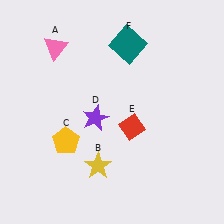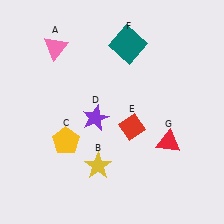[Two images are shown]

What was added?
A red triangle (G) was added in Image 2.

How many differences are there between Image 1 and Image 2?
There is 1 difference between the two images.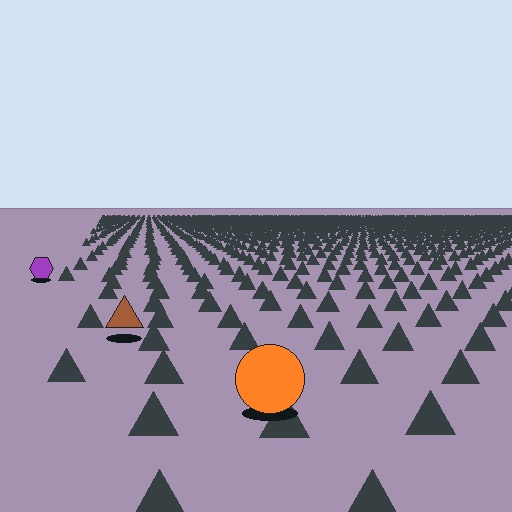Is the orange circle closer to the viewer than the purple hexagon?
Yes. The orange circle is closer — you can tell from the texture gradient: the ground texture is coarser near it.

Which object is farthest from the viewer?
The purple hexagon is farthest from the viewer. It appears smaller and the ground texture around it is denser.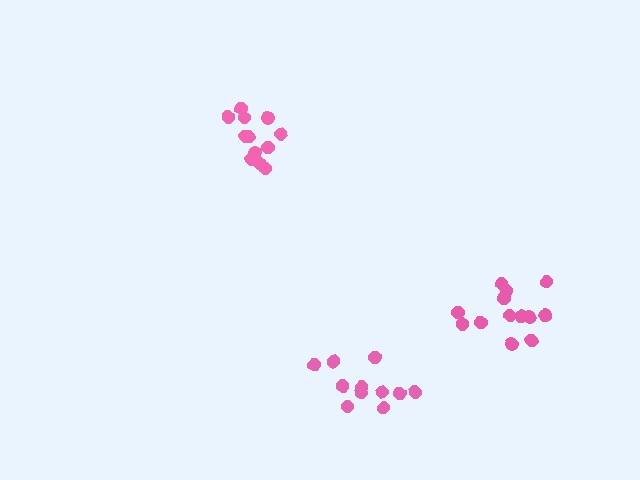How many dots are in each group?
Group 1: 11 dots, Group 2: 12 dots, Group 3: 13 dots (36 total).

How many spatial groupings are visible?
There are 3 spatial groupings.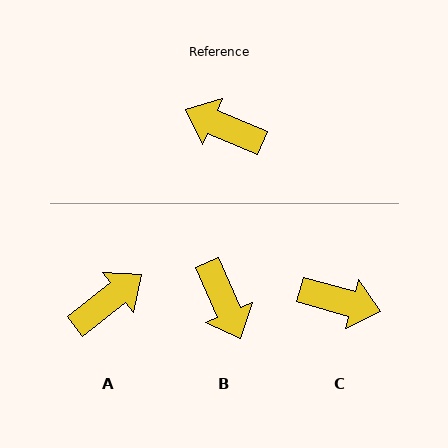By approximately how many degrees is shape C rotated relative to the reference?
Approximately 172 degrees clockwise.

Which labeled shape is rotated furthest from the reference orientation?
C, about 172 degrees away.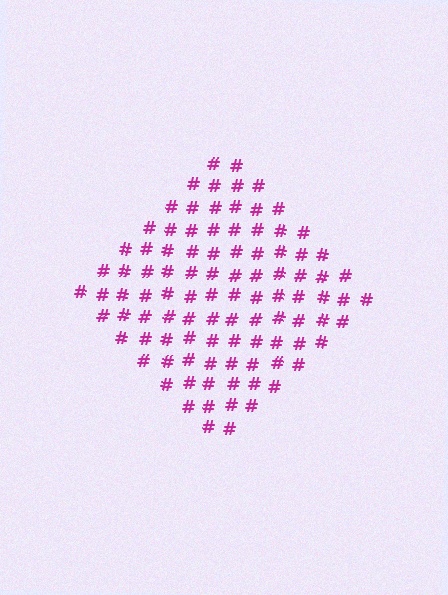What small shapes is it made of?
It is made of small hash symbols.